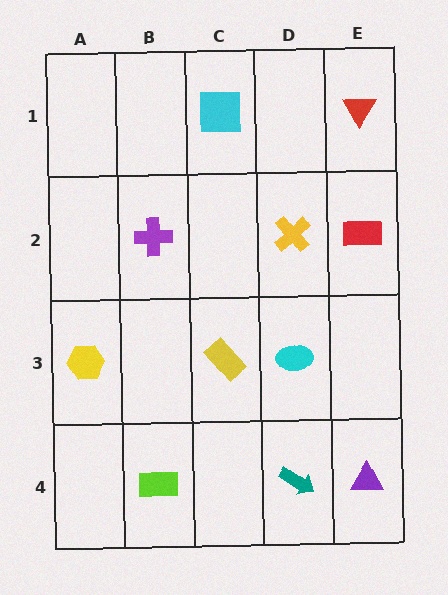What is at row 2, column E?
A red rectangle.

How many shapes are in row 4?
3 shapes.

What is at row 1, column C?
A cyan square.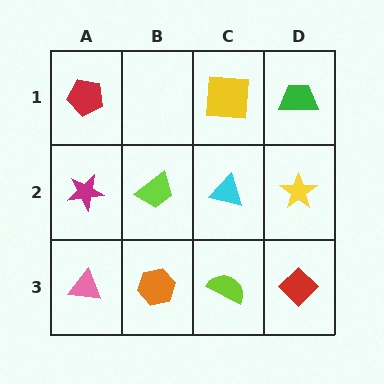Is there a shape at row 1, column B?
No, that cell is empty.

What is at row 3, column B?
An orange hexagon.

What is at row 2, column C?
A cyan triangle.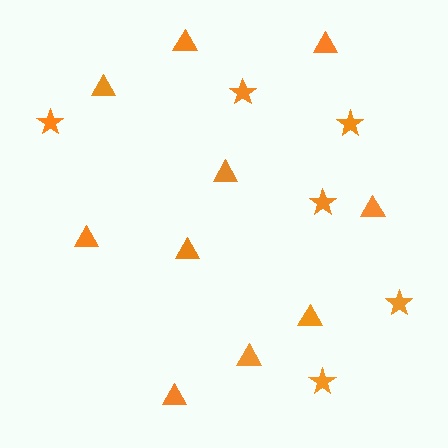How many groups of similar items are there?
There are 2 groups: one group of stars (6) and one group of triangles (10).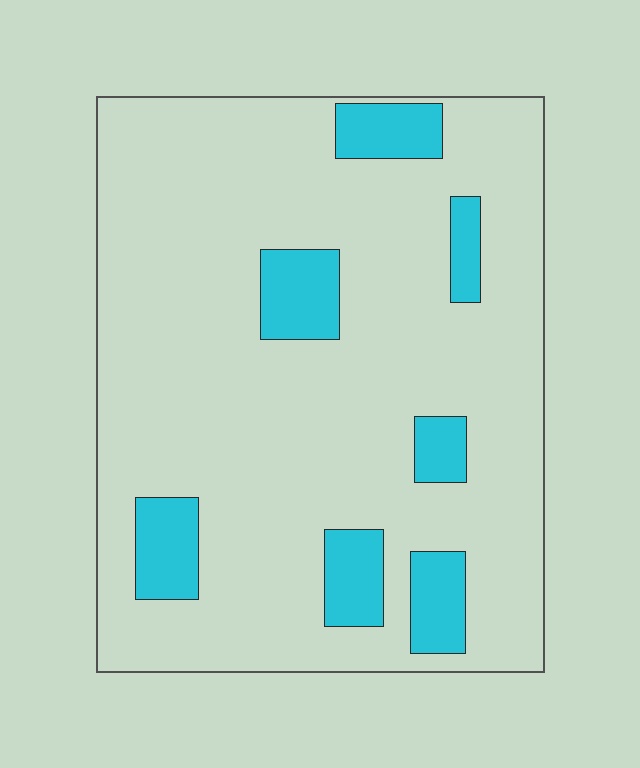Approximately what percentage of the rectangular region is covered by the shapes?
Approximately 15%.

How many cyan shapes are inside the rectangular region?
7.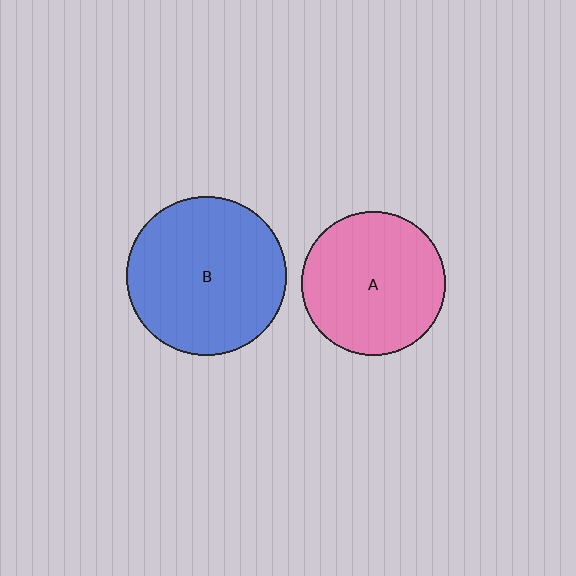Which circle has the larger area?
Circle B (blue).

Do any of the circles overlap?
No, none of the circles overlap.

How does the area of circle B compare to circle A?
Approximately 1.2 times.